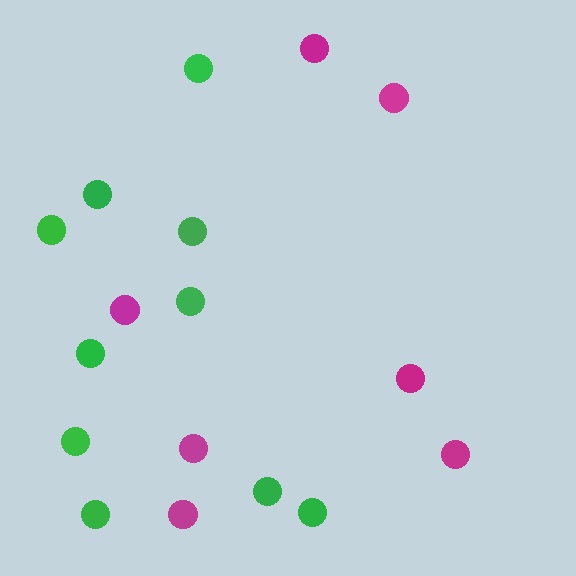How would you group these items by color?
There are 2 groups: one group of magenta circles (7) and one group of green circles (10).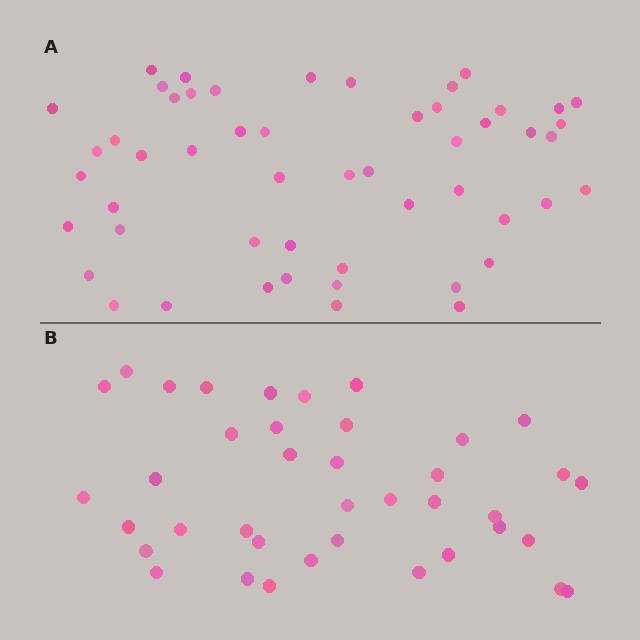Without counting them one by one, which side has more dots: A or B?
Region A (the top region) has more dots.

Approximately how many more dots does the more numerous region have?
Region A has approximately 15 more dots than region B.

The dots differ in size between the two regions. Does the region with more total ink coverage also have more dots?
No. Region B has more total ink coverage because its dots are larger, but region A actually contains more individual dots. Total area can be misleading — the number of items is what matters here.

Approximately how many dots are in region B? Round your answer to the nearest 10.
About 40 dots. (The exact count is 39, which rounds to 40.)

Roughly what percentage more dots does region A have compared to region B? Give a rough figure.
About 35% more.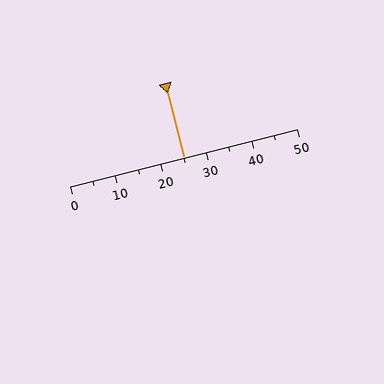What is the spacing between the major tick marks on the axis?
The major ticks are spaced 10 apart.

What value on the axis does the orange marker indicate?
The marker indicates approximately 25.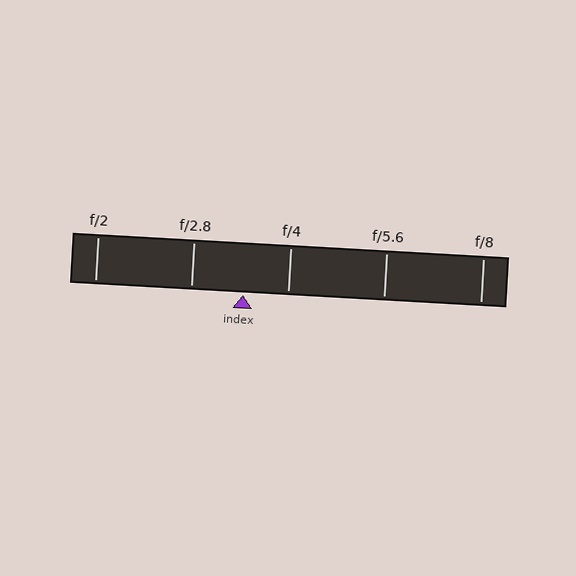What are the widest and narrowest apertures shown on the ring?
The widest aperture shown is f/2 and the narrowest is f/8.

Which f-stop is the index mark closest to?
The index mark is closest to f/4.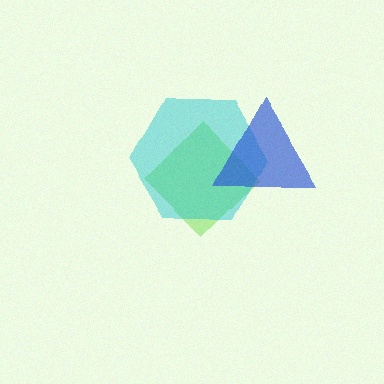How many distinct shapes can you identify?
There are 3 distinct shapes: a lime diamond, a cyan hexagon, a blue triangle.